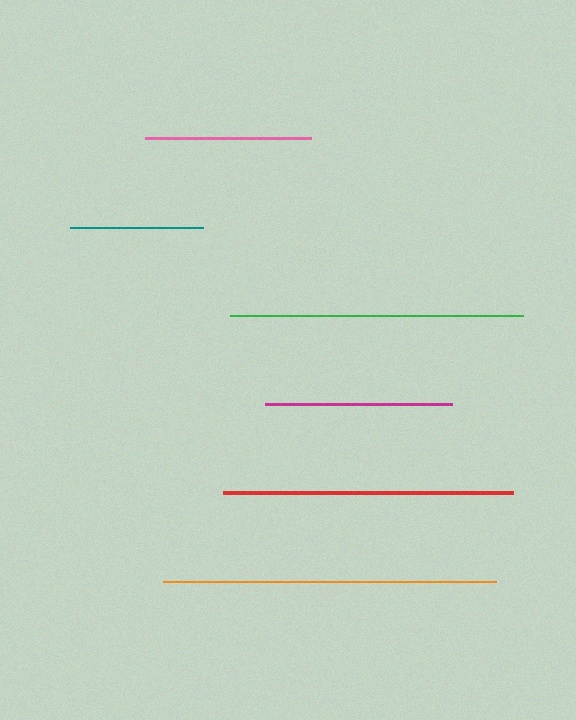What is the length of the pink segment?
The pink segment is approximately 166 pixels long.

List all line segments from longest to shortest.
From longest to shortest: orange, green, red, magenta, pink, teal.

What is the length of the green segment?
The green segment is approximately 293 pixels long.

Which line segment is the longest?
The orange line is the longest at approximately 333 pixels.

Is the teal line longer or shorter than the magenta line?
The magenta line is longer than the teal line.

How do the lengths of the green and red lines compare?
The green and red lines are approximately the same length.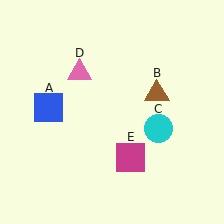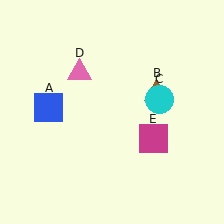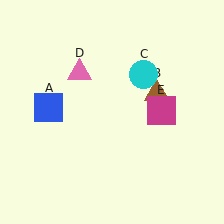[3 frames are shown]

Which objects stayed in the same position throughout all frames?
Blue square (object A) and brown triangle (object B) and pink triangle (object D) remained stationary.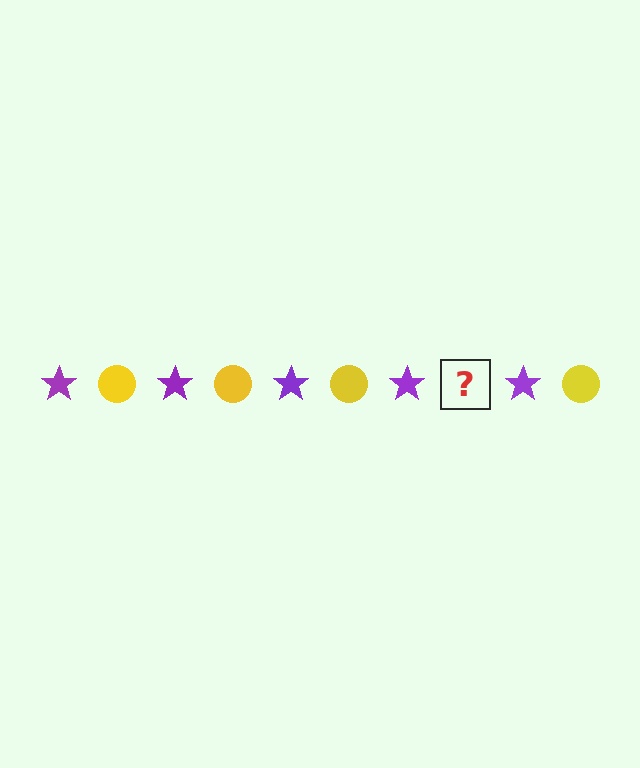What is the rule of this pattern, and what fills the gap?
The rule is that the pattern alternates between purple star and yellow circle. The gap should be filled with a yellow circle.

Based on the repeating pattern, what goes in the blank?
The blank should be a yellow circle.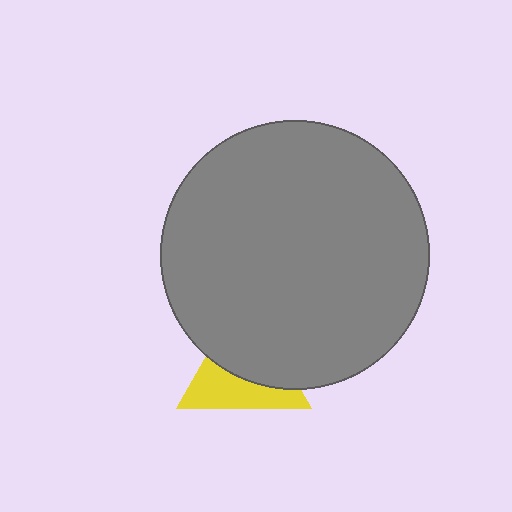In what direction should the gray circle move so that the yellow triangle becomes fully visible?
The gray circle should move up. That is the shortest direction to clear the overlap and leave the yellow triangle fully visible.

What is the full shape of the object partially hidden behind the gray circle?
The partially hidden object is a yellow triangle.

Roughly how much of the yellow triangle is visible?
About half of it is visible (roughly 46%).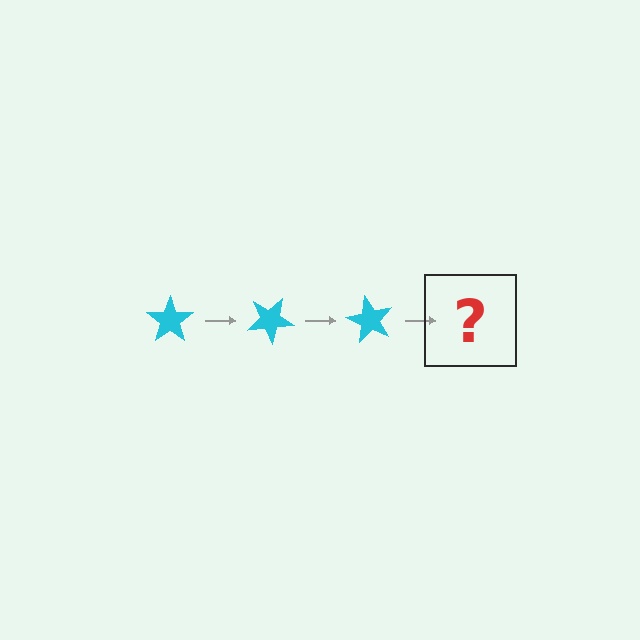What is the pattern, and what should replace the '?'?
The pattern is that the star rotates 30 degrees each step. The '?' should be a cyan star rotated 90 degrees.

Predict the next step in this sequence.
The next step is a cyan star rotated 90 degrees.